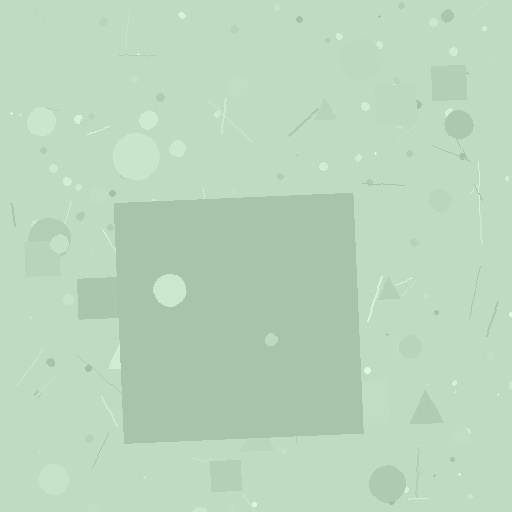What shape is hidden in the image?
A square is hidden in the image.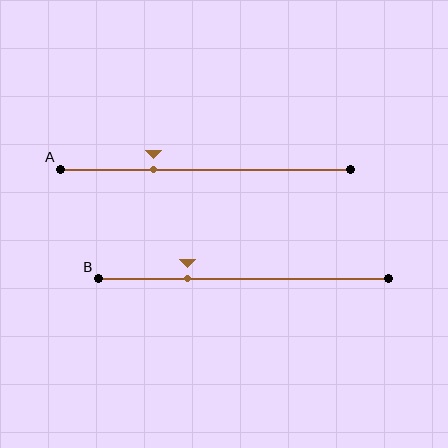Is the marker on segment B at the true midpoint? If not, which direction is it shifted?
No, the marker on segment B is shifted to the left by about 19% of the segment length.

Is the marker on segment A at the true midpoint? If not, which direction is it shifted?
No, the marker on segment A is shifted to the left by about 18% of the segment length.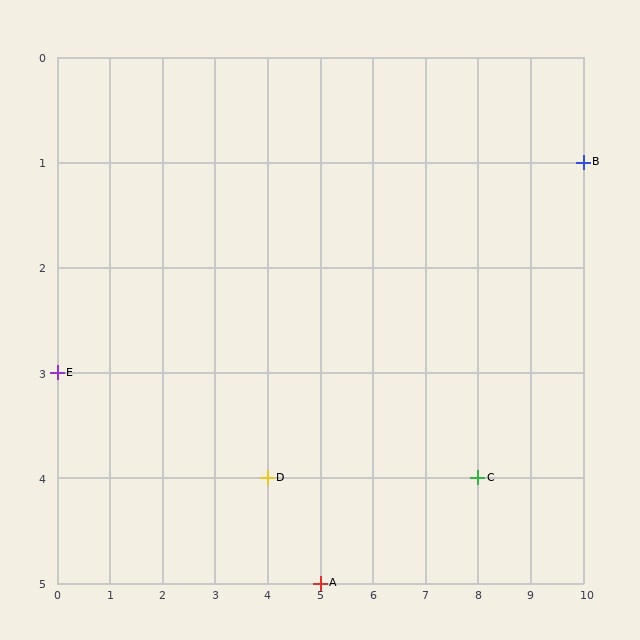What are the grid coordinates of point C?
Point C is at grid coordinates (8, 4).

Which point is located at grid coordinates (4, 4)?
Point D is at (4, 4).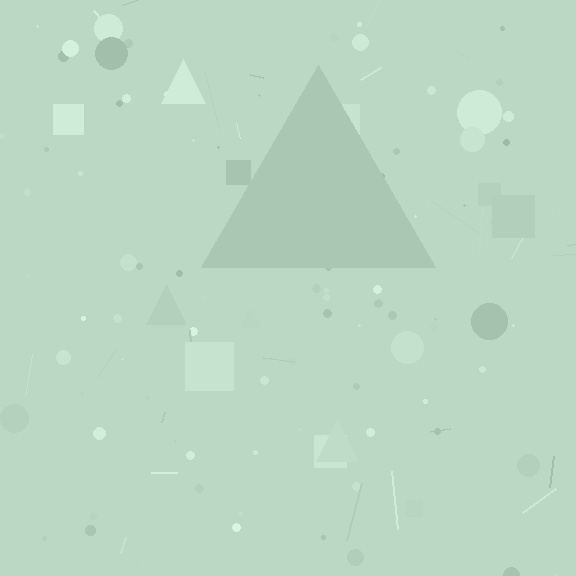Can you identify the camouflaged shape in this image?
The camouflaged shape is a triangle.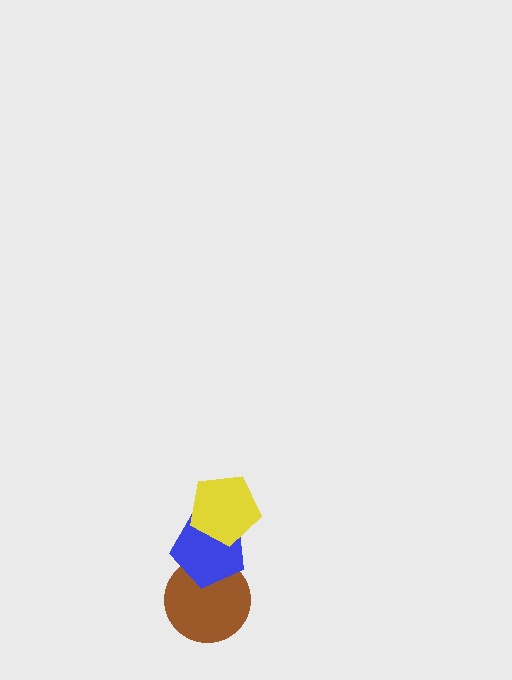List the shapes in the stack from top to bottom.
From top to bottom: the yellow pentagon, the blue pentagon, the brown circle.